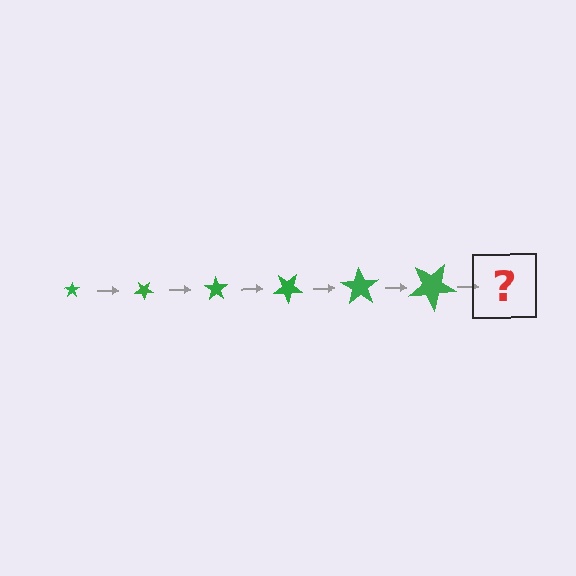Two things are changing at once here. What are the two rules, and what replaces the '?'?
The two rules are that the star grows larger each step and it rotates 35 degrees each step. The '?' should be a star, larger than the previous one and rotated 210 degrees from the start.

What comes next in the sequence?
The next element should be a star, larger than the previous one and rotated 210 degrees from the start.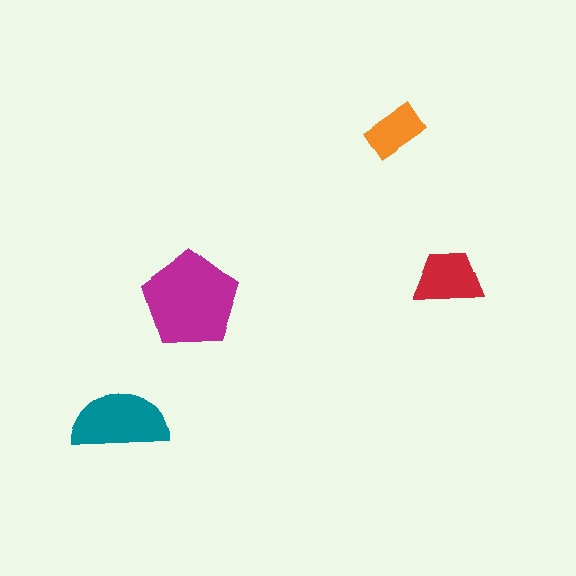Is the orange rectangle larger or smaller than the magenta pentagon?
Smaller.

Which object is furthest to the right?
The red trapezoid is rightmost.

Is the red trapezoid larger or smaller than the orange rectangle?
Larger.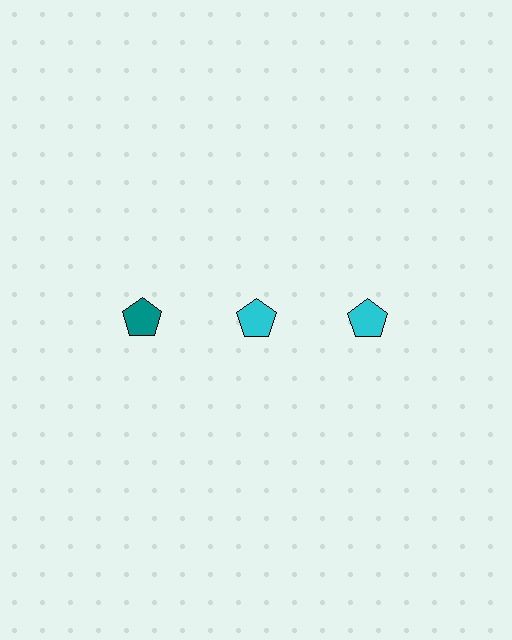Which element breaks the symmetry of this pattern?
The teal pentagon in the top row, leftmost column breaks the symmetry. All other shapes are cyan pentagons.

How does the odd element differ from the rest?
It has a different color: teal instead of cyan.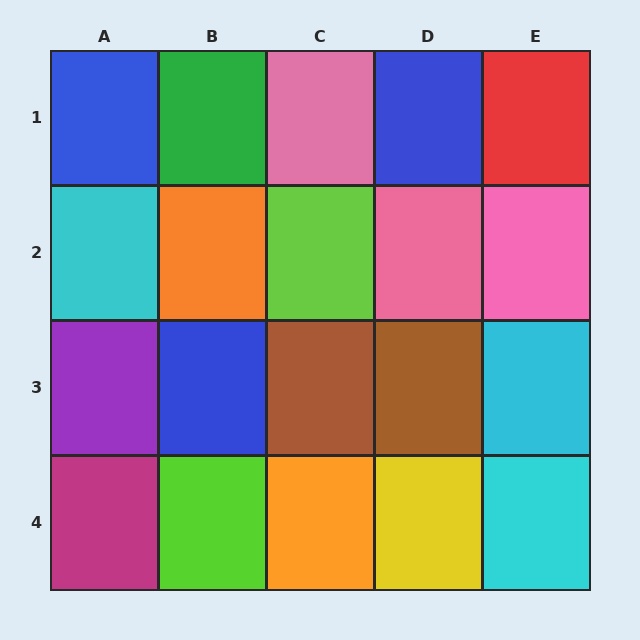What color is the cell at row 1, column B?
Green.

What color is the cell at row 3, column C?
Brown.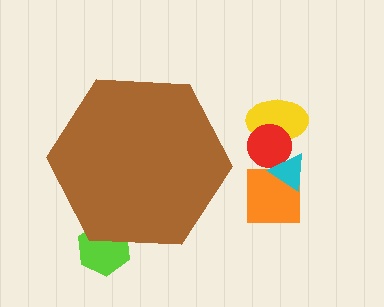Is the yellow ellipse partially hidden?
No, the yellow ellipse is fully visible.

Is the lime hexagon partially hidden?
Yes, the lime hexagon is partially hidden behind the brown hexagon.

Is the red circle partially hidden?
No, the red circle is fully visible.